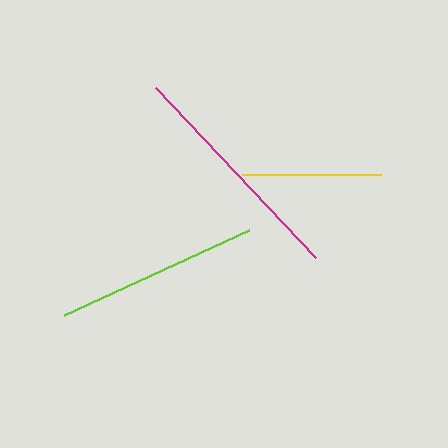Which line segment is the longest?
The magenta line is the longest at approximately 233 pixels.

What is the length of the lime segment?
The lime segment is approximately 203 pixels long.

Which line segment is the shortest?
The yellow line is the shortest at approximately 139 pixels.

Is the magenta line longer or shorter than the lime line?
The magenta line is longer than the lime line.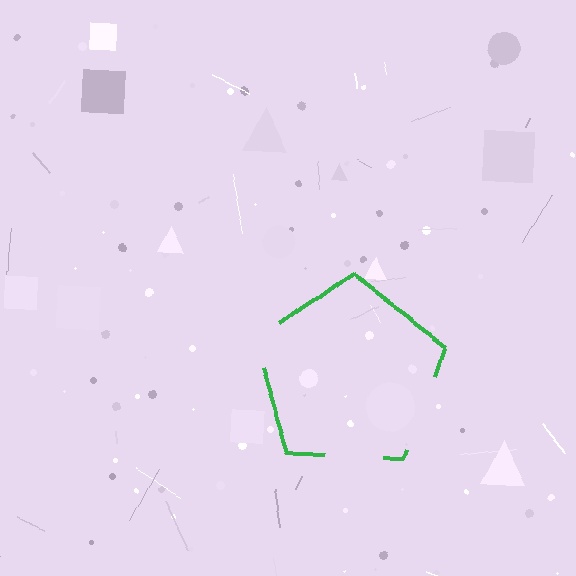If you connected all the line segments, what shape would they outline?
They would outline a pentagon.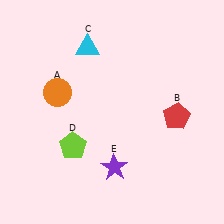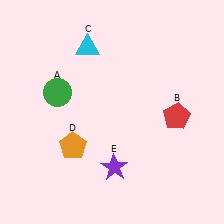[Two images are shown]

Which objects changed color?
A changed from orange to green. D changed from lime to orange.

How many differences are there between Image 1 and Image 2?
There are 2 differences between the two images.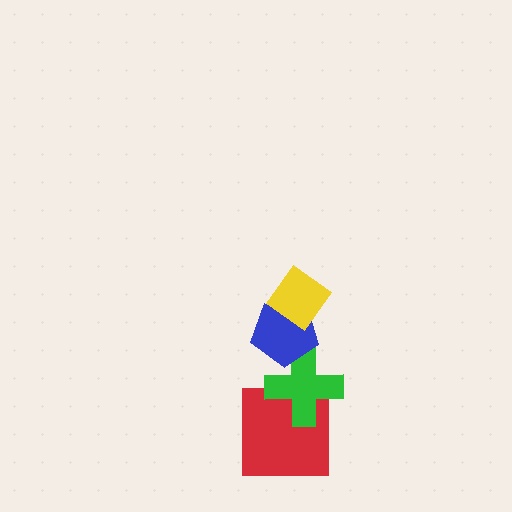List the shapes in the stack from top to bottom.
From top to bottom: the yellow diamond, the blue pentagon, the green cross, the red square.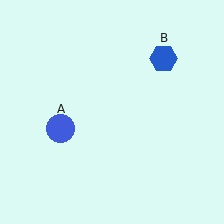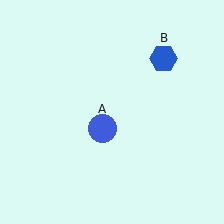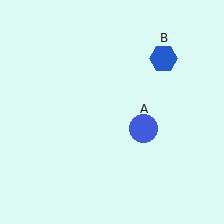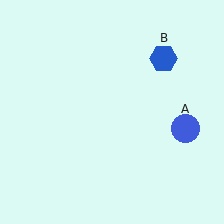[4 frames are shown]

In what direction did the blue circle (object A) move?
The blue circle (object A) moved right.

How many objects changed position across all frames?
1 object changed position: blue circle (object A).